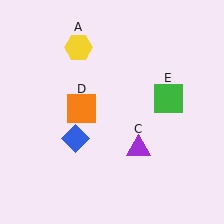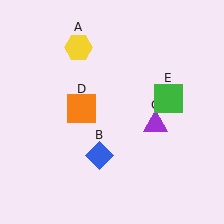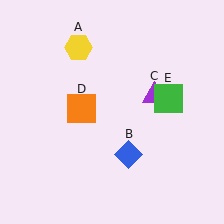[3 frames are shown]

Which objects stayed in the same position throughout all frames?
Yellow hexagon (object A) and orange square (object D) and green square (object E) remained stationary.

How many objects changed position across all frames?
2 objects changed position: blue diamond (object B), purple triangle (object C).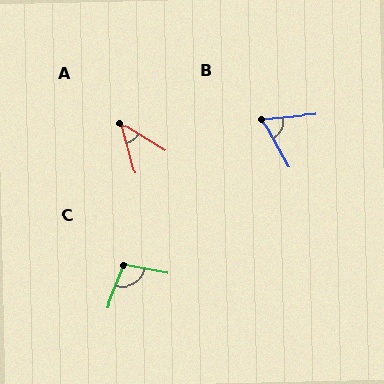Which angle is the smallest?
A, at approximately 43 degrees.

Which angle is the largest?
C, at approximately 101 degrees.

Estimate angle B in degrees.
Approximately 66 degrees.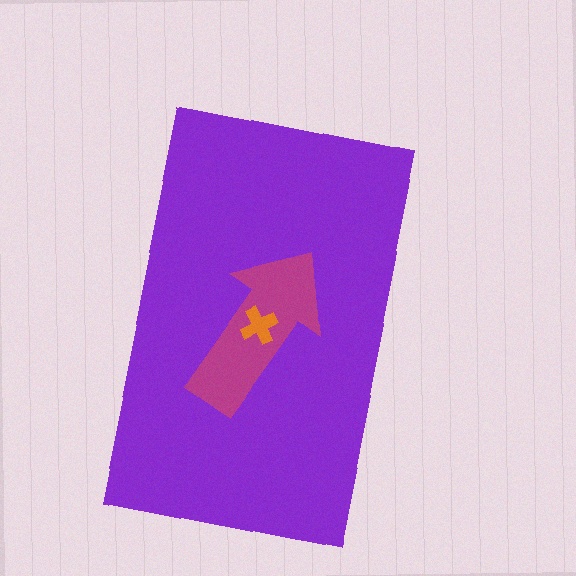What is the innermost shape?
The orange cross.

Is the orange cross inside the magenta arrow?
Yes.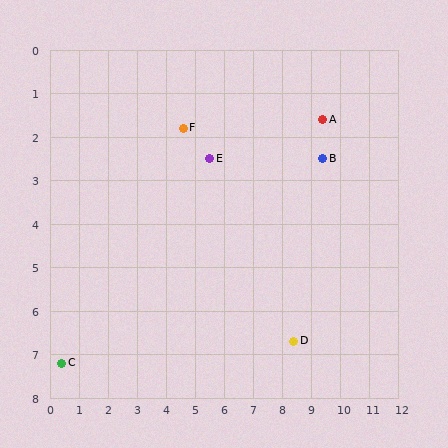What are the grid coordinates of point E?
Point E is at approximately (5.5, 2.5).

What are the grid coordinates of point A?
Point A is at approximately (9.4, 1.6).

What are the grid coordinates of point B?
Point B is at approximately (9.4, 2.5).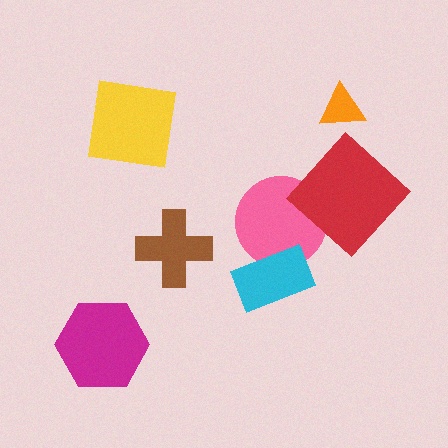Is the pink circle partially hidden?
Yes, it is partially covered by another shape.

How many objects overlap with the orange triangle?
0 objects overlap with the orange triangle.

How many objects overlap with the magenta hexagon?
0 objects overlap with the magenta hexagon.